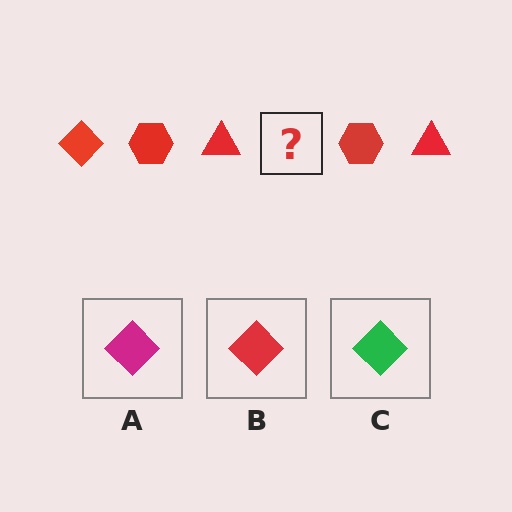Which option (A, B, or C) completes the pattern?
B.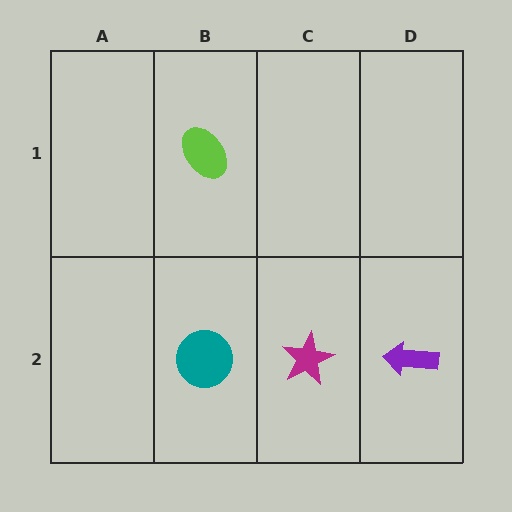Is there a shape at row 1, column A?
No, that cell is empty.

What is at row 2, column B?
A teal circle.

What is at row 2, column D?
A purple arrow.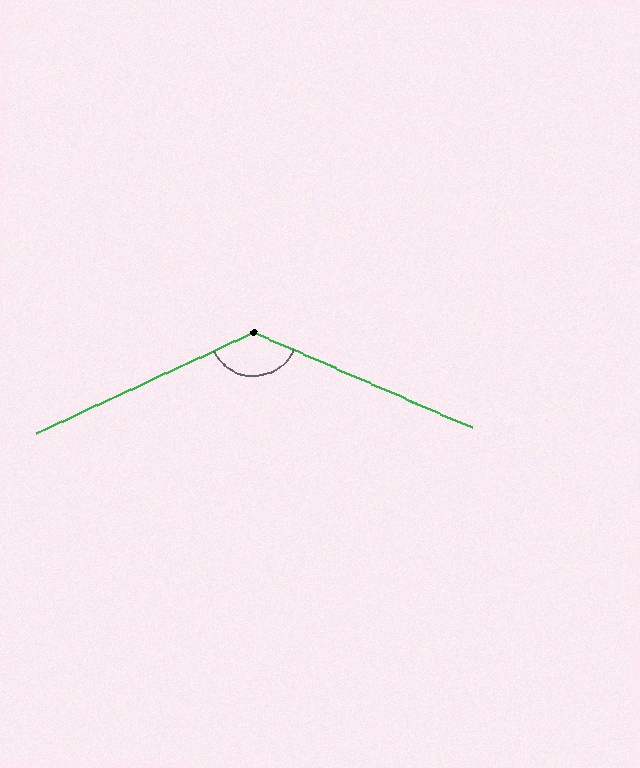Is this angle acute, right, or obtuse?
It is obtuse.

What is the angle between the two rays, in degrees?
Approximately 132 degrees.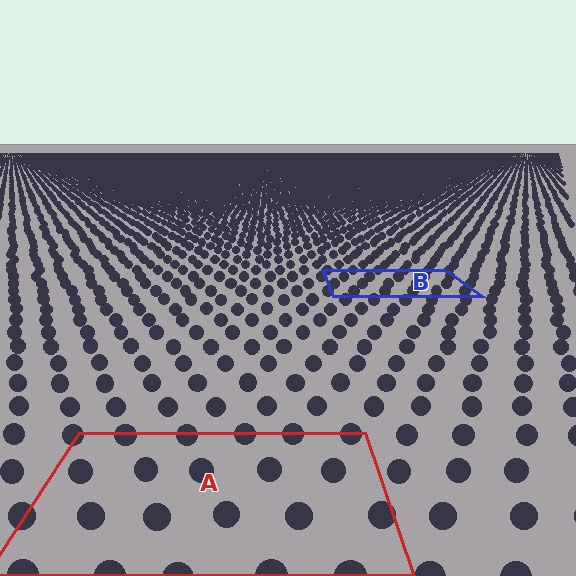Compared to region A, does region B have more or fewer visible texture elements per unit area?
Region B has more texture elements per unit area — they are packed more densely because it is farther away.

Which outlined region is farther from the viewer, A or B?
Region B is farther from the viewer — the texture elements inside it appear smaller and more densely packed.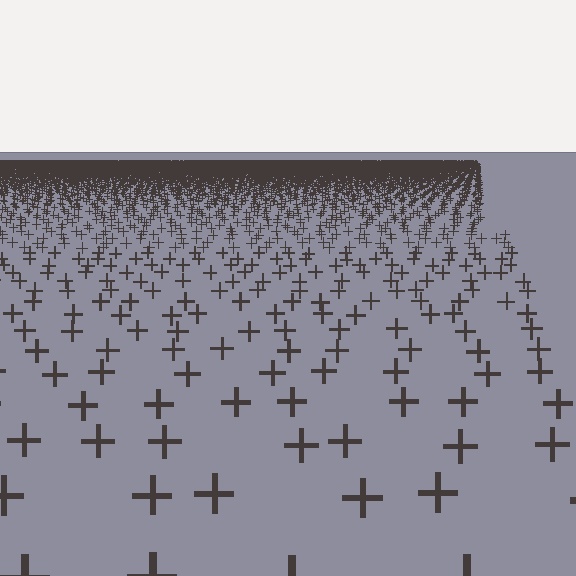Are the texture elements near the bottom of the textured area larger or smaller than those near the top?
Larger. Near the bottom, elements are closer to the viewer and appear at a bigger on-screen size.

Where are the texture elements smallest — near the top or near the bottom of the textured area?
Near the top.